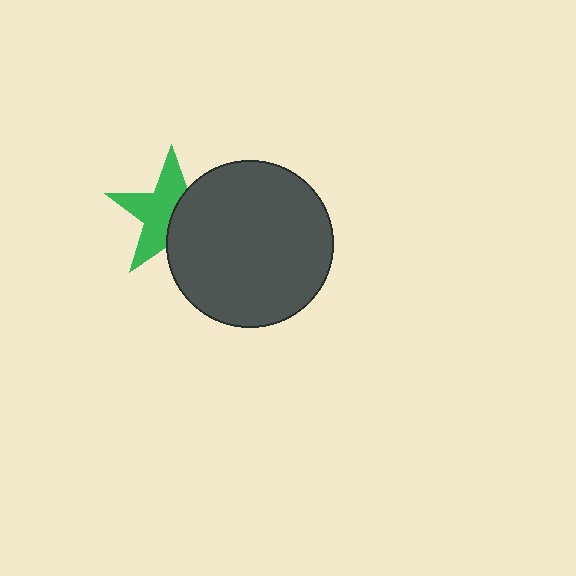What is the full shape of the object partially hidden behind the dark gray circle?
The partially hidden object is a green star.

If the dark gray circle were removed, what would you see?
You would see the complete green star.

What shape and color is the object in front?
The object in front is a dark gray circle.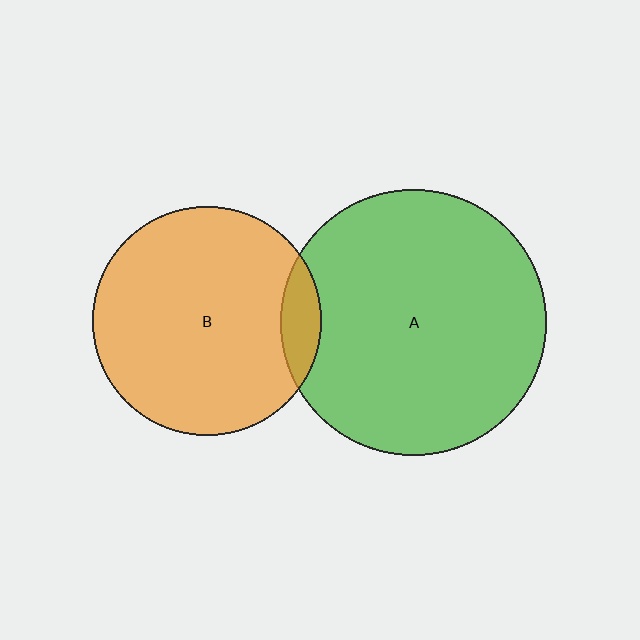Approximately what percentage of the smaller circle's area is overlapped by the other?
Approximately 10%.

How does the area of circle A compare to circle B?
Approximately 1.3 times.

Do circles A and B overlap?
Yes.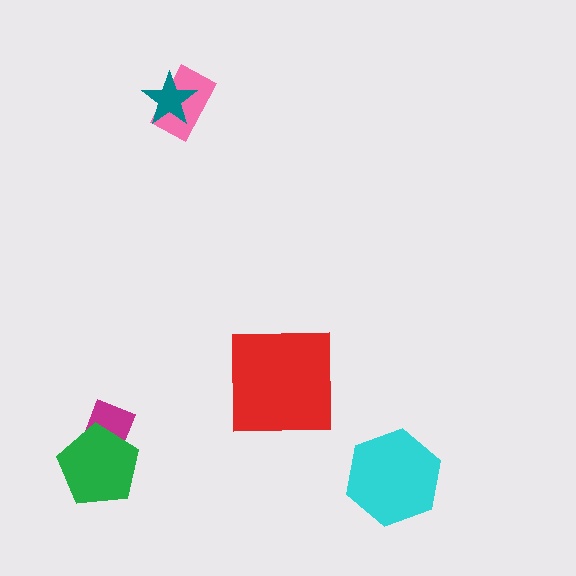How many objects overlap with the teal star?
1 object overlaps with the teal star.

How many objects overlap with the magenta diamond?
1 object overlaps with the magenta diamond.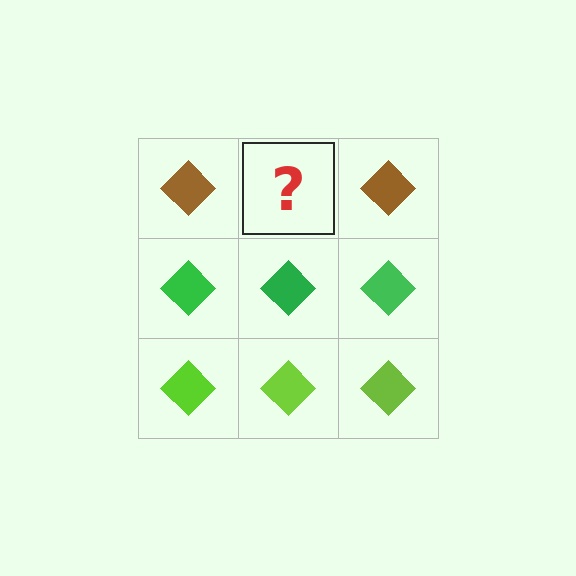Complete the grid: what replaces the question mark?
The question mark should be replaced with a brown diamond.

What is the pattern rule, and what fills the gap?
The rule is that each row has a consistent color. The gap should be filled with a brown diamond.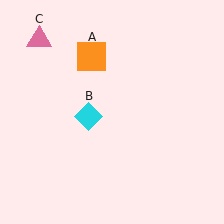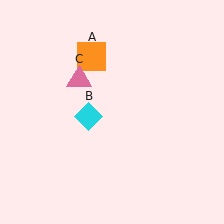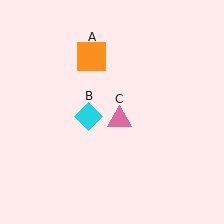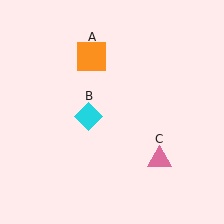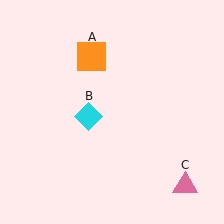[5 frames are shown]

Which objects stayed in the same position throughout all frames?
Orange square (object A) and cyan diamond (object B) remained stationary.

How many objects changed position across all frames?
1 object changed position: pink triangle (object C).